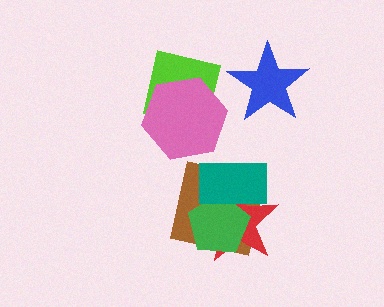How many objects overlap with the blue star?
0 objects overlap with the blue star.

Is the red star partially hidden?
Yes, it is partially covered by another shape.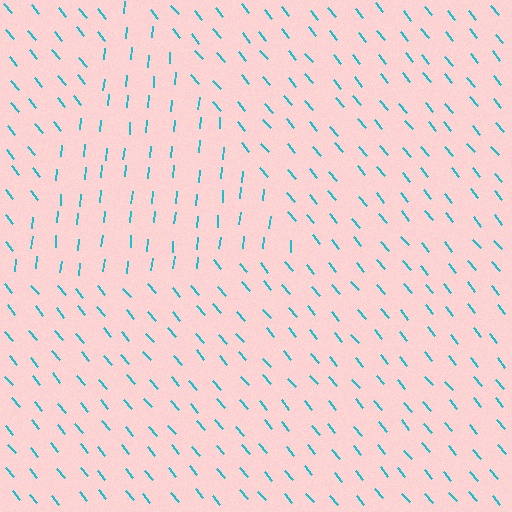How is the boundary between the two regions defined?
The boundary is defined purely by a change in line orientation (approximately 45 degrees difference). All lines are the same color and thickness.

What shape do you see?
I see a triangle.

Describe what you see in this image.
The image is filled with small cyan line segments. A triangle region in the image has lines oriented differently from the surrounding lines, creating a visible texture boundary.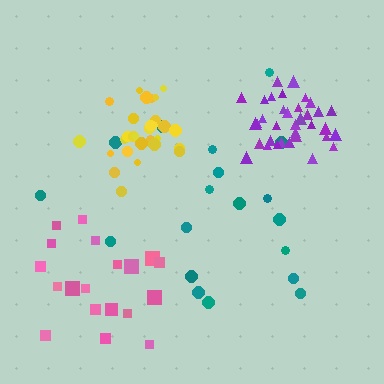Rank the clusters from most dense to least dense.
purple, yellow, pink, teal.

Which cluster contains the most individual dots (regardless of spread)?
Purple (35).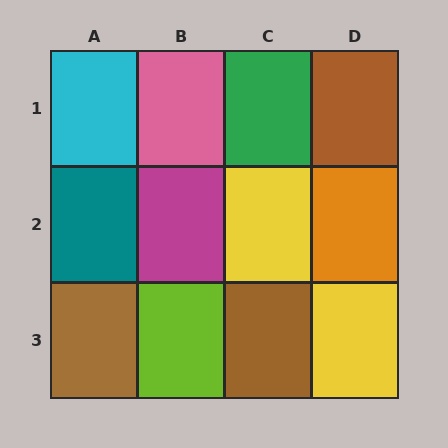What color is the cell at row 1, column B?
Pink.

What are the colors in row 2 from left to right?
Teal, magenta, yellow, orange.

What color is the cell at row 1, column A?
Cyan.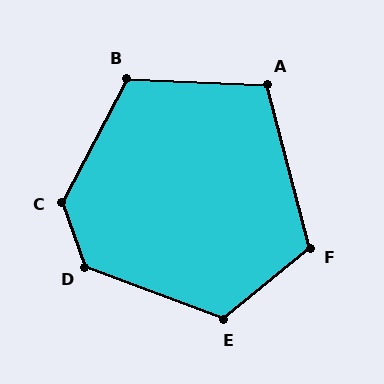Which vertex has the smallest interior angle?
A, at approximately 107 degrees.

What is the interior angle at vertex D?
Approximately 130 degrees (obtuse).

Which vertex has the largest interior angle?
C, at approximately 132 degrees.